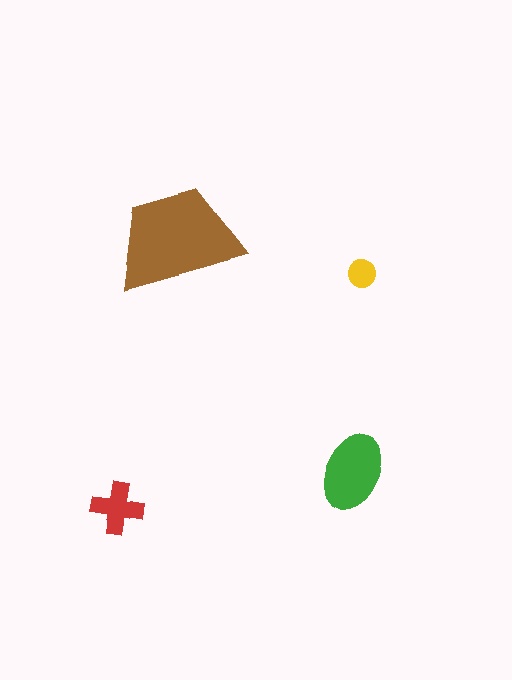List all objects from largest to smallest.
The brown trapezoid, the green ellipse, the red cross, the yellow circle.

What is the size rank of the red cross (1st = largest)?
3rd.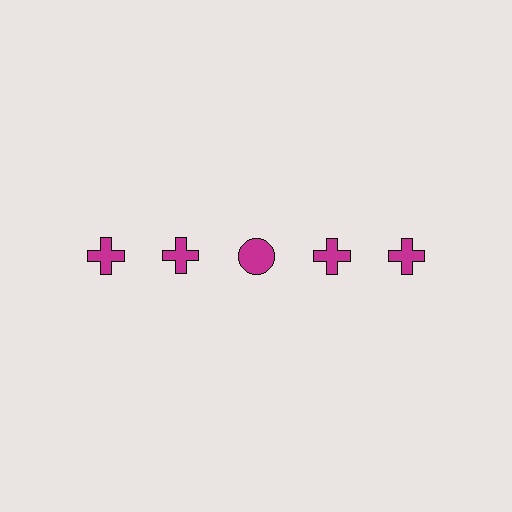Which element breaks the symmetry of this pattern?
The magenta circle in the top row, center column breaks the symmetry. All other shapes are magenta crosses.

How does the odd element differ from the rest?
It has a different shape: circle instead of cross.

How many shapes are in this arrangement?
There are 5 shapes arranged in a grid pattern.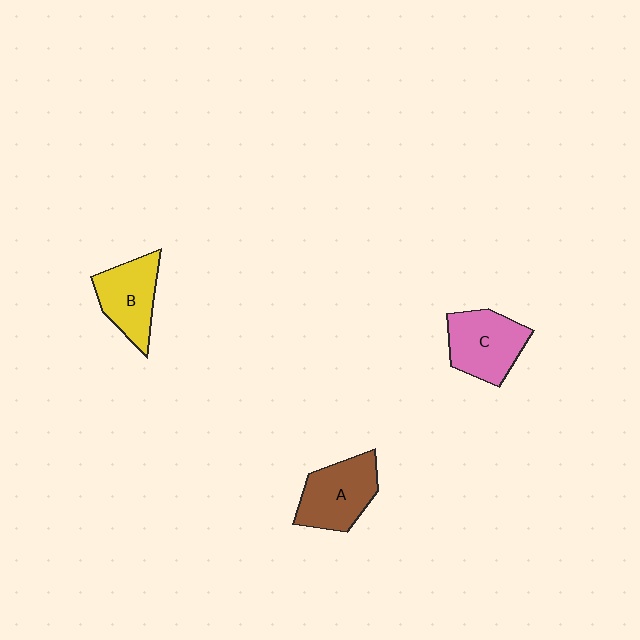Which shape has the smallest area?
Shape B (yellow).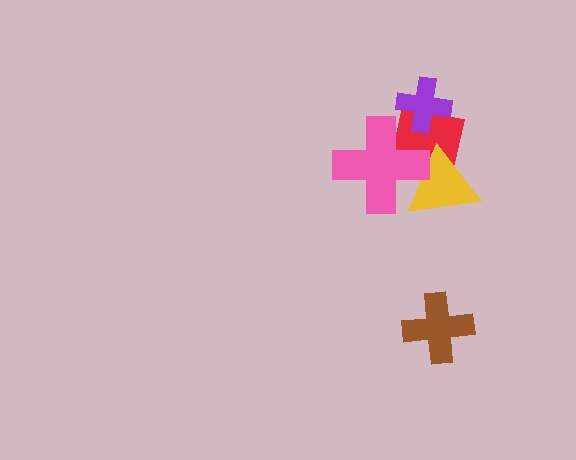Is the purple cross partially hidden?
No, no other shape covers it.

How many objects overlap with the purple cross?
1 object overlaps with the purple cross.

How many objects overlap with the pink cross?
2 objects overlap with the pink cross.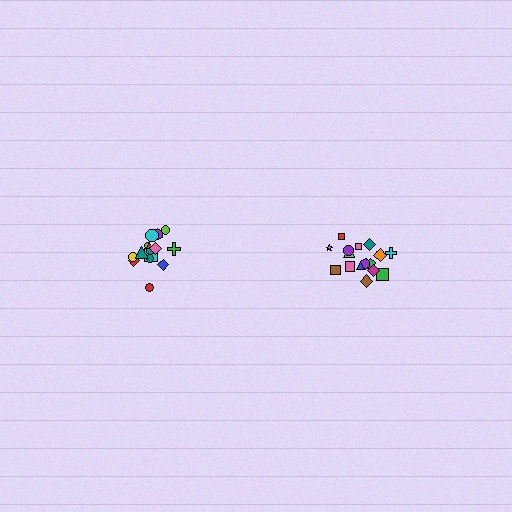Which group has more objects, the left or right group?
The right group.